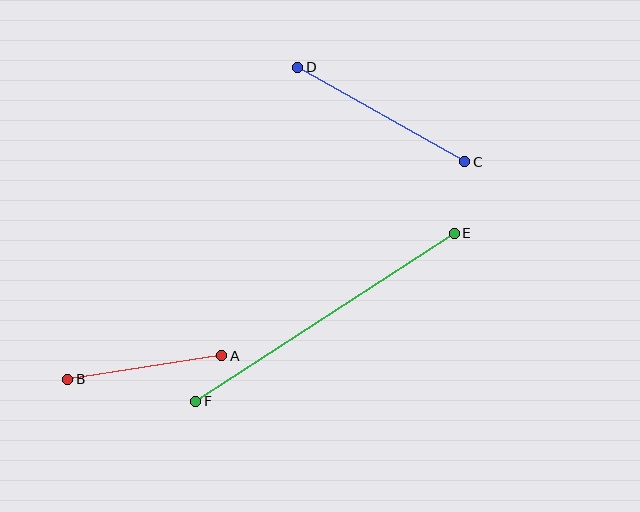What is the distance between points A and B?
The distance is approximately 156 pixels.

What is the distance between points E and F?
The distance is approximately 308 pixels.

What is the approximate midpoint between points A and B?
The midpoint is at approximately (145, 367) pixels.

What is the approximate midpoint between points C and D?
The midpoint is at approximately (381, 115) pixels.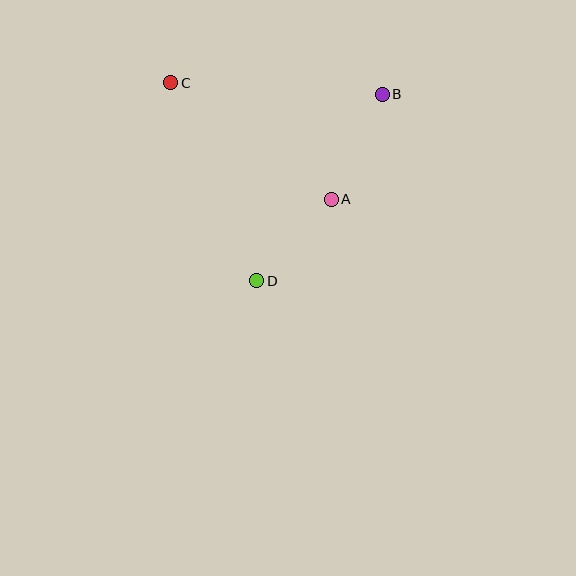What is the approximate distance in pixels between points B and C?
The distance between B and C is approximately 212 pixels.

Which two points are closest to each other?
Points A and D are closest to each other.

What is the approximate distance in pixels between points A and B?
The distance between A and B is approximately 117 pixels.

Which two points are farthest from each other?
Points B and D are farthest from each other.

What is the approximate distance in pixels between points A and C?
The distance between A and C is approximately 198 pixels.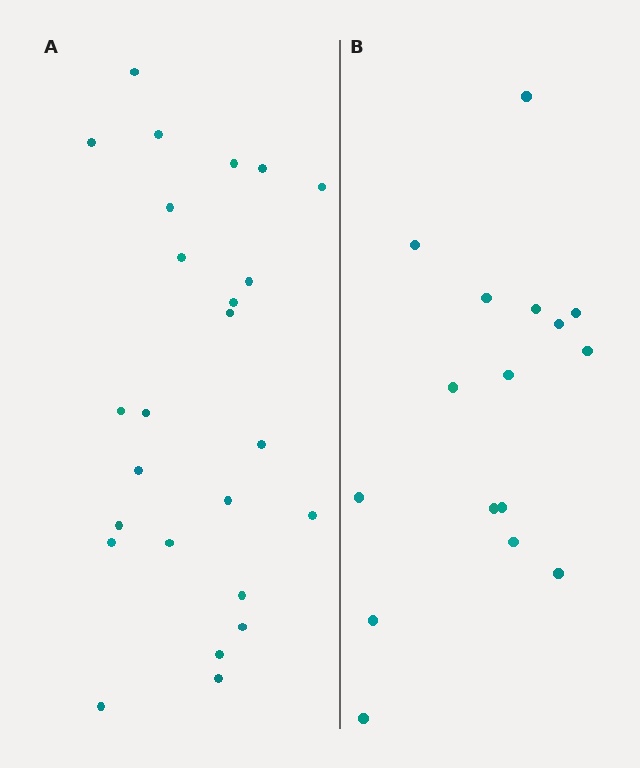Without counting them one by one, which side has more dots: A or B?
Region A (the left region) has more dots.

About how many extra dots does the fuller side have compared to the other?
Region A has roughly 8 or so more dots than region B.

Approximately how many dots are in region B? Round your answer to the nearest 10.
About 20 dots. (The exact count is 16, which rounds to 20.)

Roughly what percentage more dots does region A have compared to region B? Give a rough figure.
About 55% more.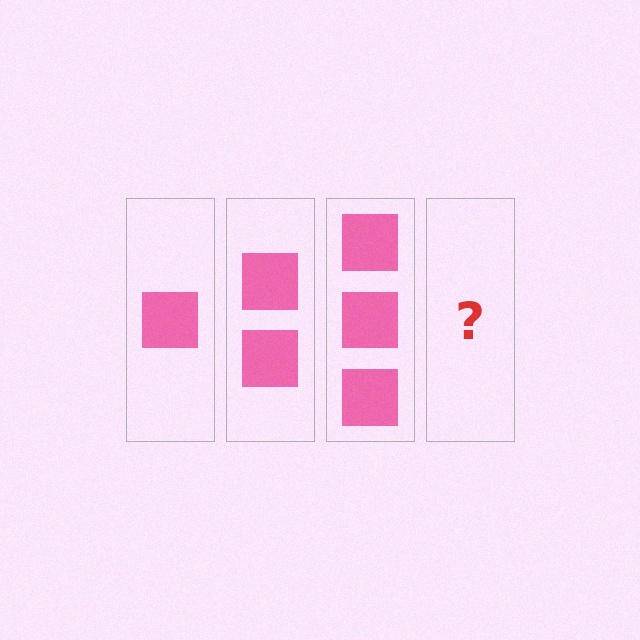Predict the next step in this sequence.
The next step is 4 squares.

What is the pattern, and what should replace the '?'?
The pattern is that each step adds one more square. The '?' should be 4 squares.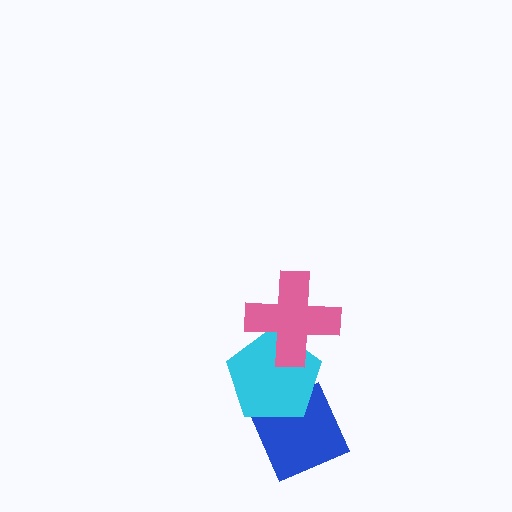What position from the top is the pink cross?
The pink cross is 1st from the top.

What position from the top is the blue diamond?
The blue diamond is 3rd from the top.